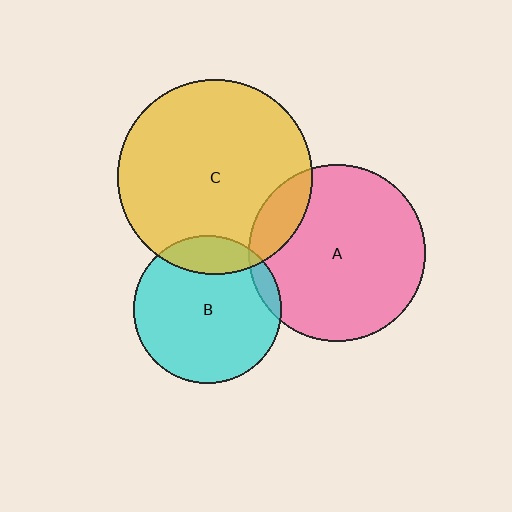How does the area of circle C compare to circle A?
Approximately 1.2 times.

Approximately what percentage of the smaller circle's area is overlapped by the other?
Approximately 15%.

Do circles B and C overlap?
Yes.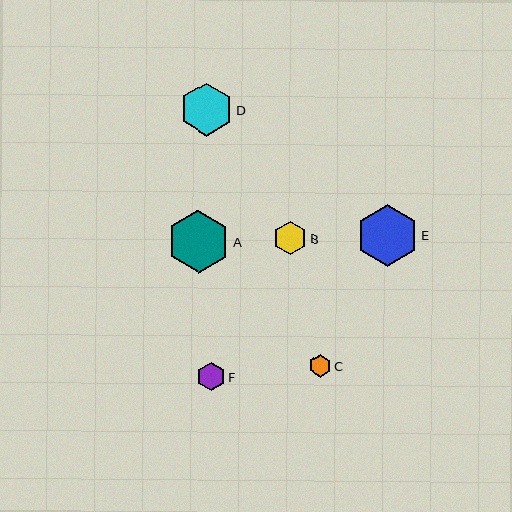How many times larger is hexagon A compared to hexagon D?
Hexagon A is approximately 1.2 times the size of hexagon D.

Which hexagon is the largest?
Hexagon A is the largest with a size of approximately 63 pixels.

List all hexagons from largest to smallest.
From largest to smallest: A, E, D, B, F, C.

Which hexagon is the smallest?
Hexagon C is the smallest with a size of approximately 23 pixels.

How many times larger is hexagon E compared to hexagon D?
Hexagon E is approximately 1.2 times the size of hexagon D.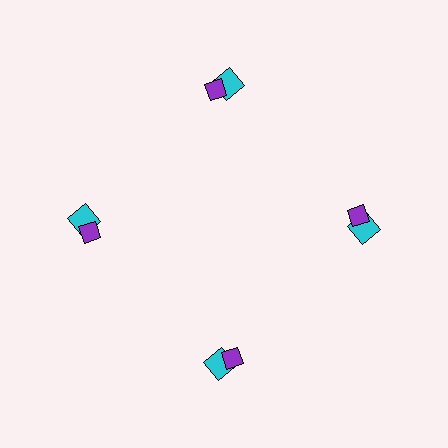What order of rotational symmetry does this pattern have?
This pattern has 4-fold rotational symmetry.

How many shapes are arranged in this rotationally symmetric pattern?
There are 8 shapes, arranged in 4 groups of 2.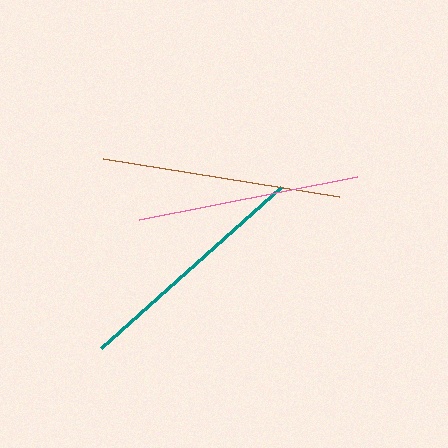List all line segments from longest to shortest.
From longest to shortest: teal, brown, pink.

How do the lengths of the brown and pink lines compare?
The brown and pink lines are approximately the same length.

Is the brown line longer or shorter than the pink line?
The brown line is longer than the pink line.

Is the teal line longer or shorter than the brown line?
The teal line is longer than the brown line.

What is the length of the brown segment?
The brown segment is approximately 239 pixels long.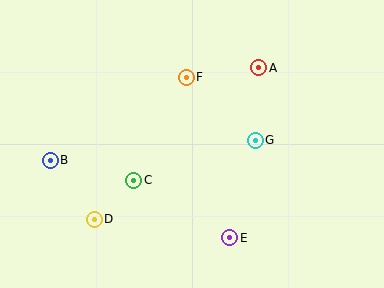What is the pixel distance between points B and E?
The distance between B and E is 195 pixels.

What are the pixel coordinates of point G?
Point G is at (255, 140).